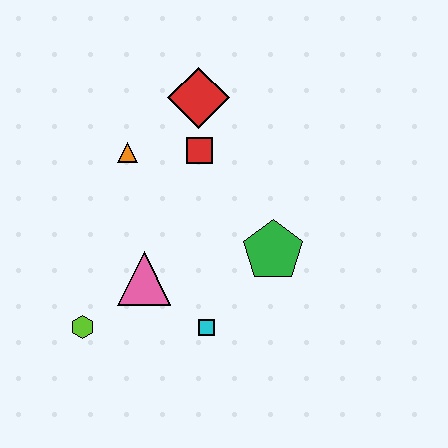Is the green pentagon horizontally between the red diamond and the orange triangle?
No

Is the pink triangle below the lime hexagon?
No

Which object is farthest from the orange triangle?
The cyan square is farthest from the orange triangle.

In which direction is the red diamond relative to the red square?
The red diamond is above the red square.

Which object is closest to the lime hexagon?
The pink triangle is closest to the lime hexagon.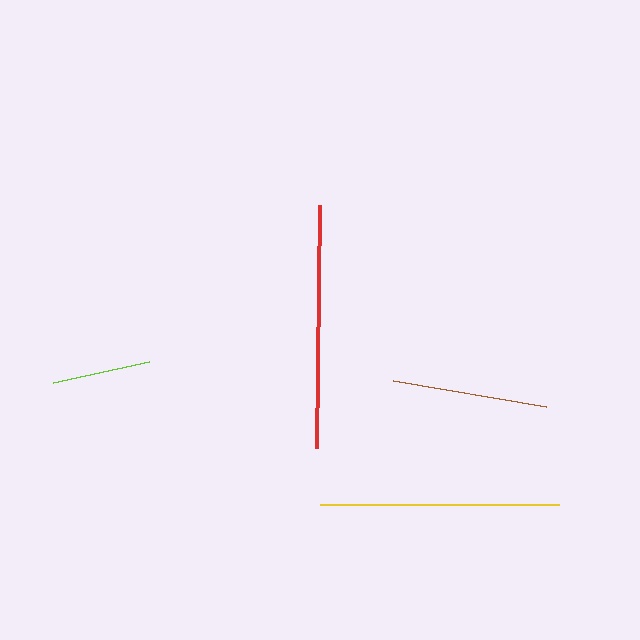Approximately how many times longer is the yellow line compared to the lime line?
The yellow line is approximately 2.4 times the length of the lime line.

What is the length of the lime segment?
The lime segment is approximately 98 pixels long.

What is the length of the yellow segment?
The yellow segment is approximately 239 pixels long.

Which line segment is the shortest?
The lime line is the shortest at approximately 98 pixels.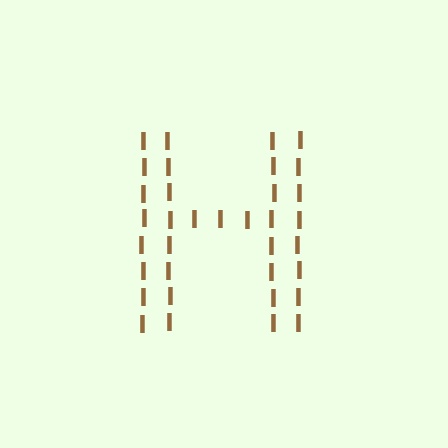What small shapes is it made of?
It is made of small letter I's.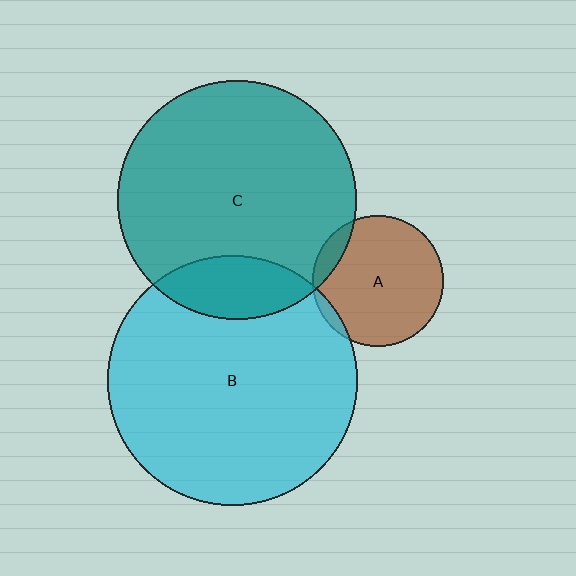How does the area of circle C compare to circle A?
Approximately 3.3 times.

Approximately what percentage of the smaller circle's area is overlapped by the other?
Approximately 5%.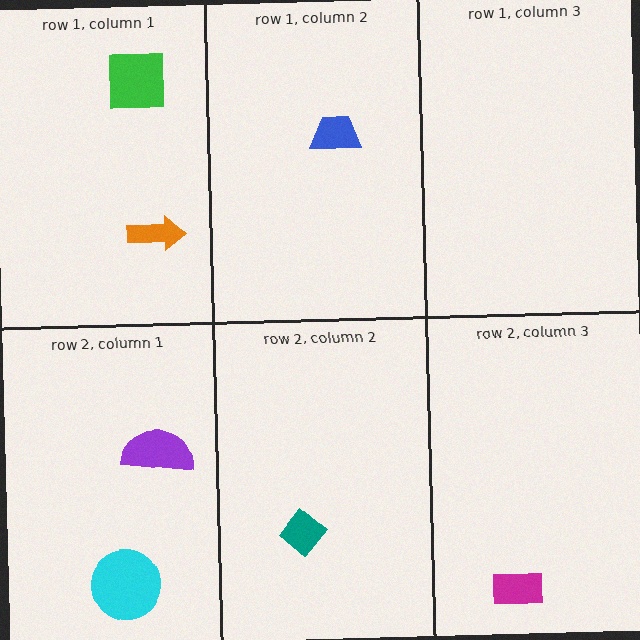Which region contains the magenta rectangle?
The row 2, column 3 region.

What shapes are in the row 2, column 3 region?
The magenta rectangle.